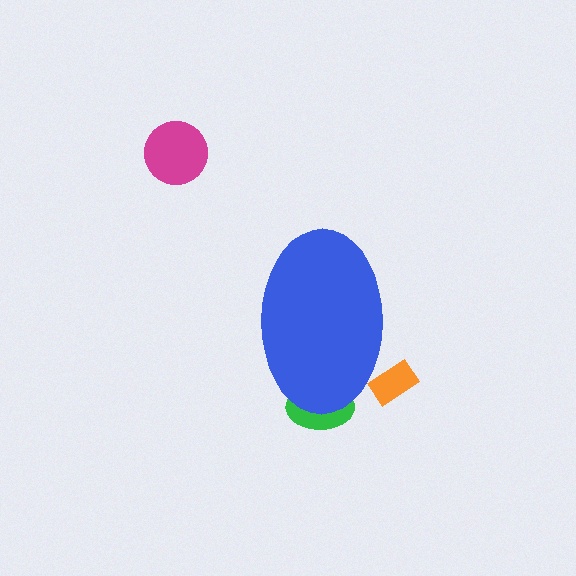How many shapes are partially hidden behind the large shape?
2 shapes are partially hidden.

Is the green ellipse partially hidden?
Yes, the green ellipse is partially hidden behind the blue ellipse.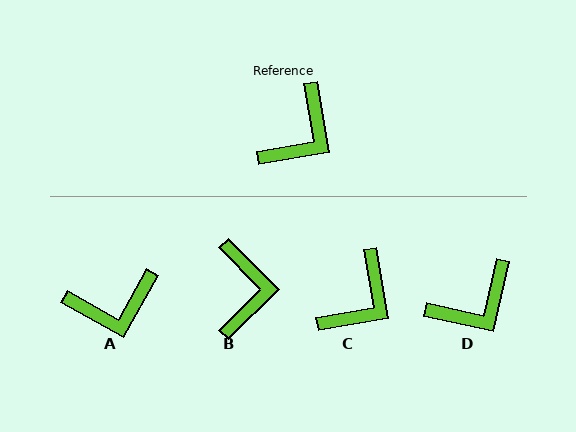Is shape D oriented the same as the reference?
No, it is off by about 22 degrees.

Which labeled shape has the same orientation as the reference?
C.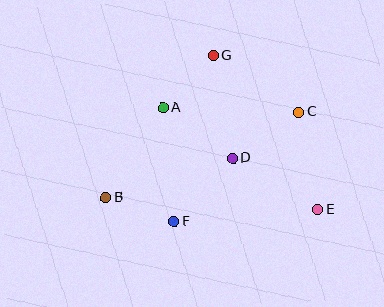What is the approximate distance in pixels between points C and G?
The distance between C and G is approximately 102 pixels.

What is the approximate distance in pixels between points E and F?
The distance between E and F is approximately 144 pixels.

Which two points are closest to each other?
Points B and F are closest to each other.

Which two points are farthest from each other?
Points B and E are farthest from each other.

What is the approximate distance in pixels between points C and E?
The distance between C and E is approximately 99 pixels.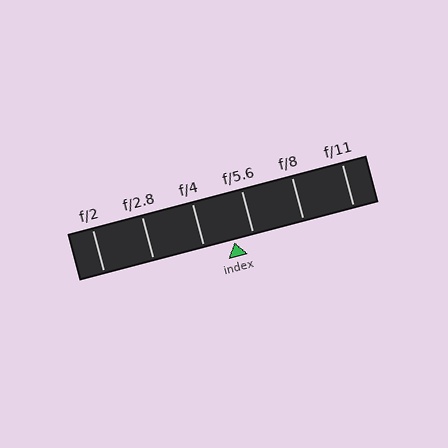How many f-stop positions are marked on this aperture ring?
There are 6 f-stop positions marked.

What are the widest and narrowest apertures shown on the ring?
The widest aperture shown is f/2 and the narrowest is f/11.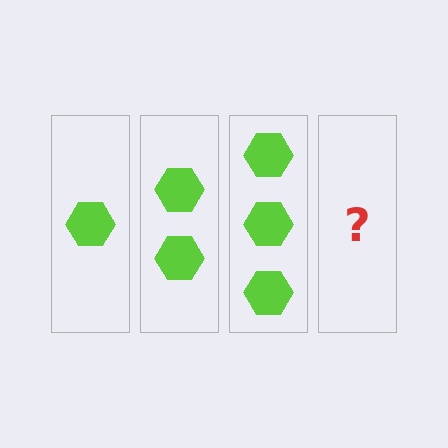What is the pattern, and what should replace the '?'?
The pattern is that each step adds one more hexagon. The '?' should be 4 hexagons.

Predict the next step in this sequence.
The next step is 4 hexagons.